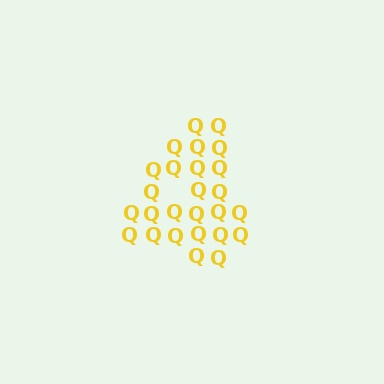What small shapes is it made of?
It is made of small letter Q's.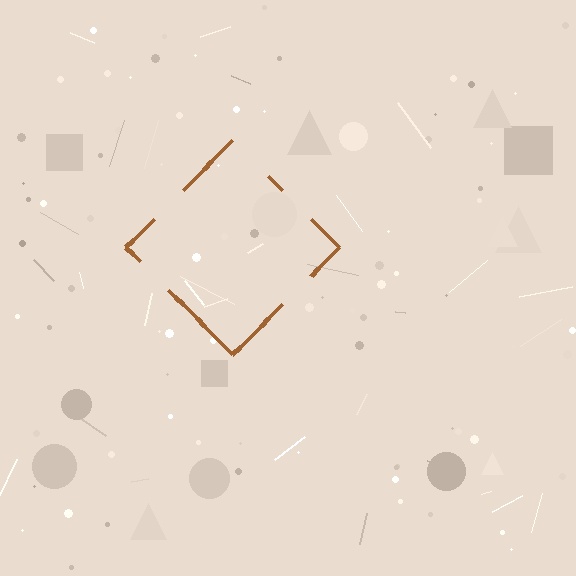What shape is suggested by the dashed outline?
The dashed outline suggests a diamond.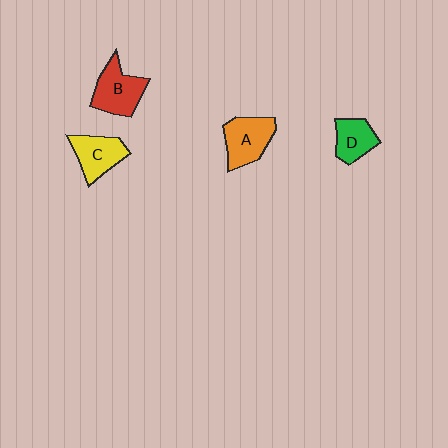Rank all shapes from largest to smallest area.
From largest to smallest: B (red), A (orange), C (yellow), D (green).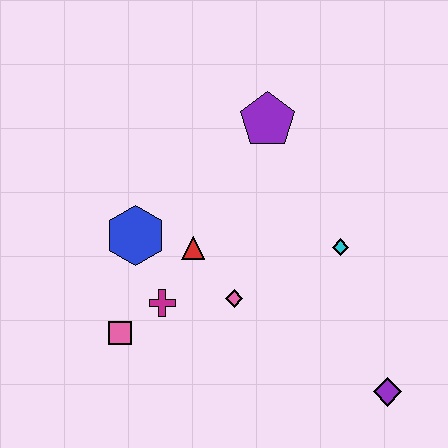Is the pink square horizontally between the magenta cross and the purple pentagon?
No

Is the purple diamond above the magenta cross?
No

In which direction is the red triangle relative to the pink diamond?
The red triangle is above the pink diamond.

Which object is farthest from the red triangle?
The purple diamond is farthest from the red triangle.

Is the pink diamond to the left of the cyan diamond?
Yes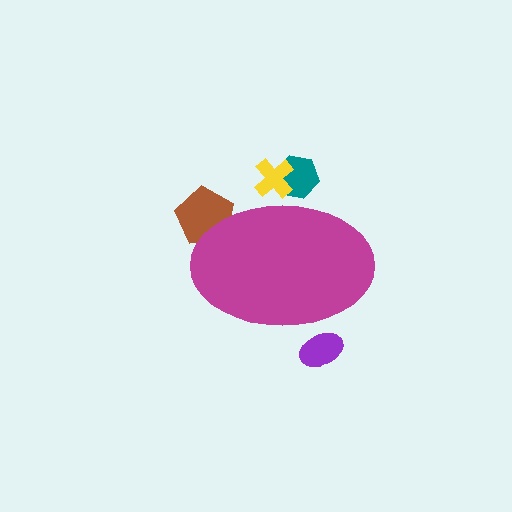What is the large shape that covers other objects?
A magenta ellipse.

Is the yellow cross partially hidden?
Yes, the yellow cross is partially hidden behind the magenta ellipse.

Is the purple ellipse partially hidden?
Yes, the purple ellipse is partially hidden behind the magenta ellipse.